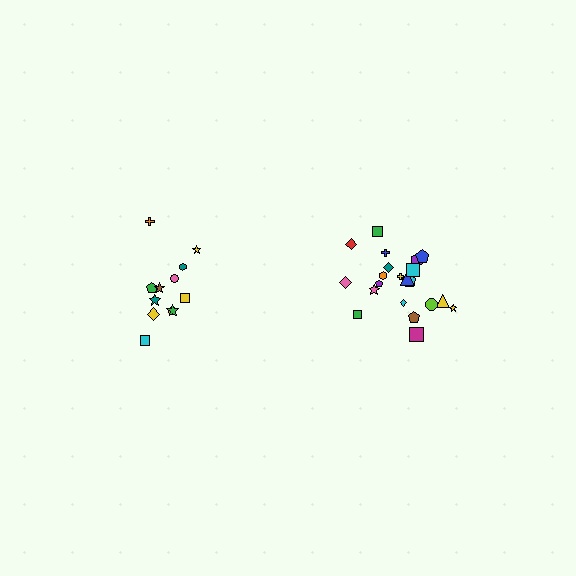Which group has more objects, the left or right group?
The right group.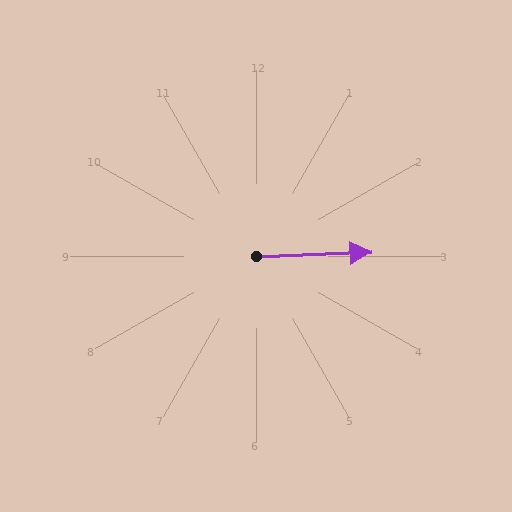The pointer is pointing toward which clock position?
Roughly 3 o'clock.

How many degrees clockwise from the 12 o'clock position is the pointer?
Approximately 88 degrees.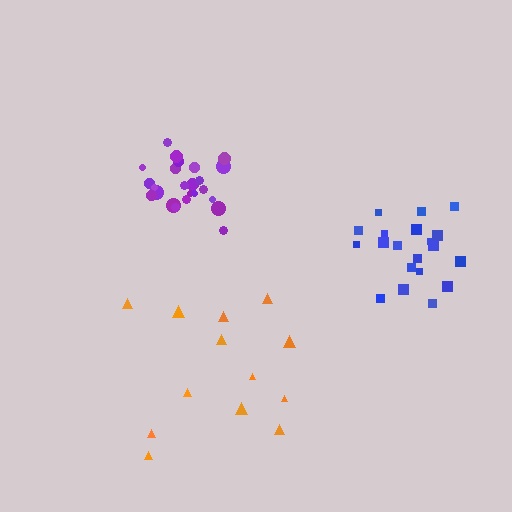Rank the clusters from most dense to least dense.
purple, blue, orange.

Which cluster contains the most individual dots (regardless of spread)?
Purple (24).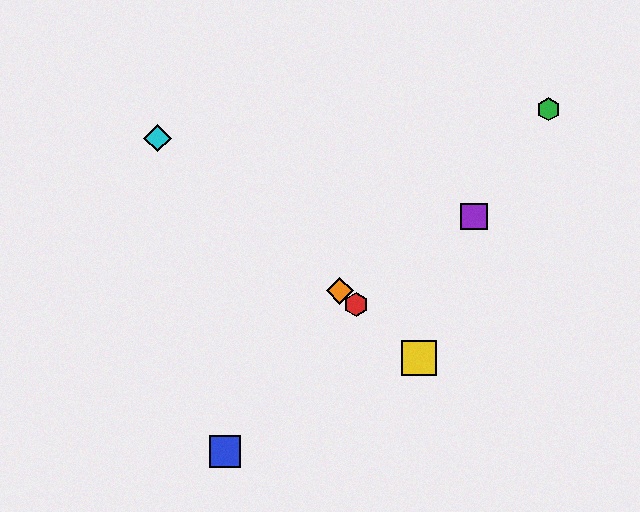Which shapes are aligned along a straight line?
The red hexagon, the yellow square, the orange diamond, the cyan diamond are aligned along a straight line.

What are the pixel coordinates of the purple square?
The purple square is at (474, 216).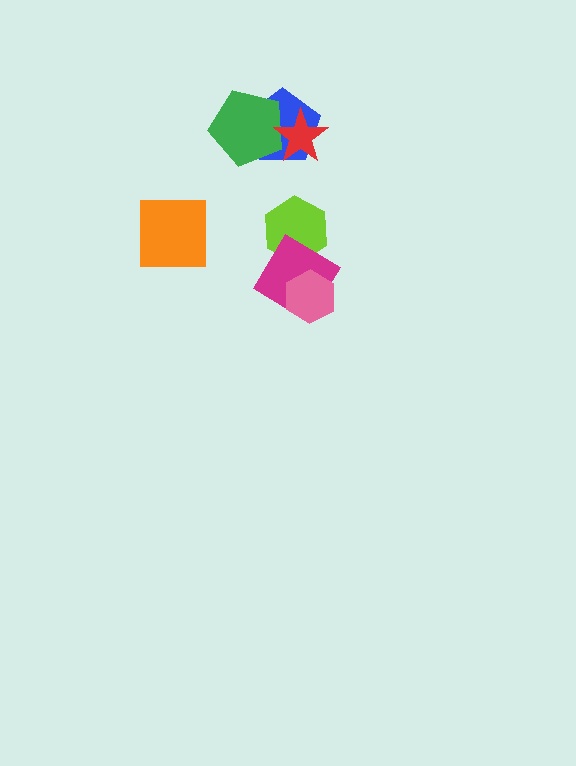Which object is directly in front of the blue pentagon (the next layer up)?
The green pentagon is directly in front of the blue pentagon.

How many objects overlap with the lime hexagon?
1 object overlaps with the lime hexagon.